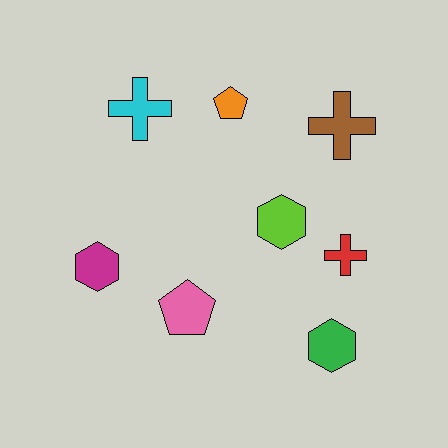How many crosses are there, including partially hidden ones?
There are 3 crosses.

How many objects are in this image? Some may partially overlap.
There are 8 objects.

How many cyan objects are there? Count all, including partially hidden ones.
There is 1 cyan object.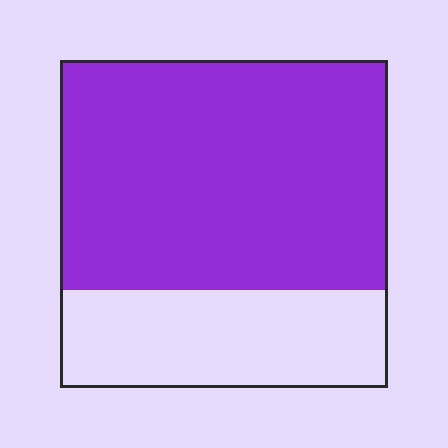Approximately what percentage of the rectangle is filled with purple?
Approximately 70%.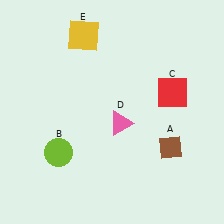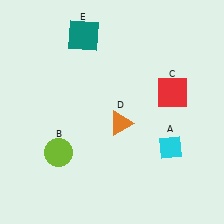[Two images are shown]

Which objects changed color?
A changed from brown to cyan. D changed from pink to orange. E changed from yellow to teal.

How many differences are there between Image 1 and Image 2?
There are 3 differences between the two images.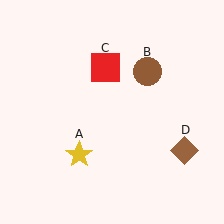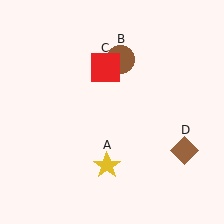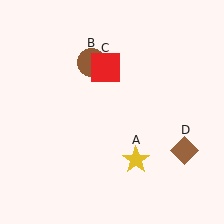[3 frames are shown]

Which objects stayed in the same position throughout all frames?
Red square (object C) and brown diamond (object D) remained stationary.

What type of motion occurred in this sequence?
The yellow star (object A), brown circle (object B) rotated counterclockwise around the center of the scene.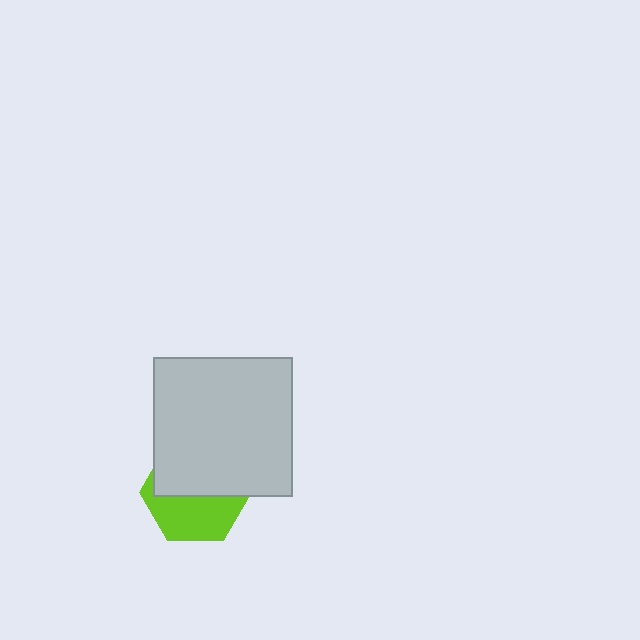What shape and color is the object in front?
The object in front is a light gray square.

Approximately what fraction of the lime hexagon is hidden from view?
Roughly 54% of the lime hexagon is hidden behind the light gray square.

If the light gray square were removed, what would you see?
You would see the complete lime hexagon.